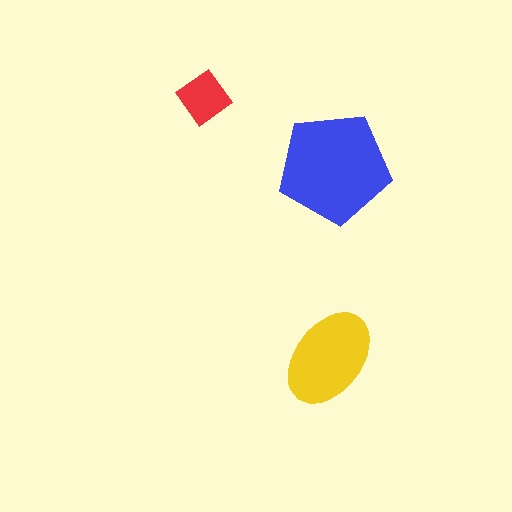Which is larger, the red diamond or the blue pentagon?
The blue pentagon.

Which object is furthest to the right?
The blue pentagon is rightmost.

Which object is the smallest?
The red diamond.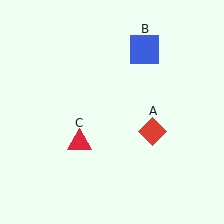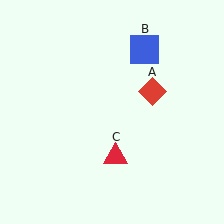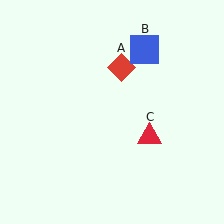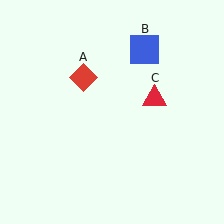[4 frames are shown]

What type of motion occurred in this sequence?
The red diamond (object A), red triangle (object C) rotated counterclockwise around the center of the scene.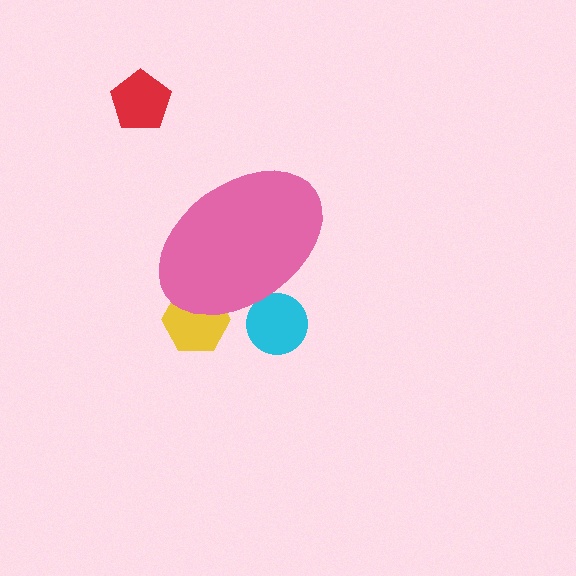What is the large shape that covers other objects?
A pink ellipse.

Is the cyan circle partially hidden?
Yes, the cyan circle is partially hidden behind the pink ellipse.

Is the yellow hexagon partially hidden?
Yes, the yellow hexagon is partially hidden behind the pink ellipse.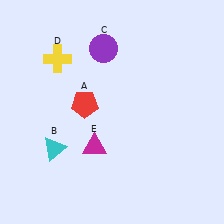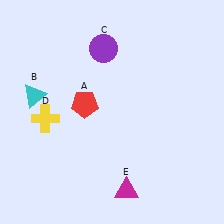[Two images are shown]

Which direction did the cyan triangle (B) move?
The cyan triangle (B) moved up.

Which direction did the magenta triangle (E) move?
The magenta triangle (E) moved down.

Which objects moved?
The objects that moved are: the cyan triangle (B), the yellow cross (D), the magenta triangle (E).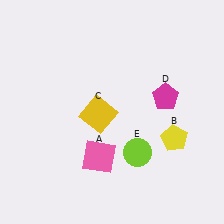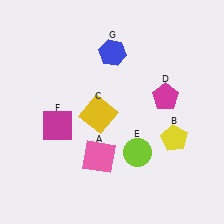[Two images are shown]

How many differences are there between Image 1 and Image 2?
There are 2 differences between the two images.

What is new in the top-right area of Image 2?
A blue hexagon (G) was added in the top-right area of Image 2.